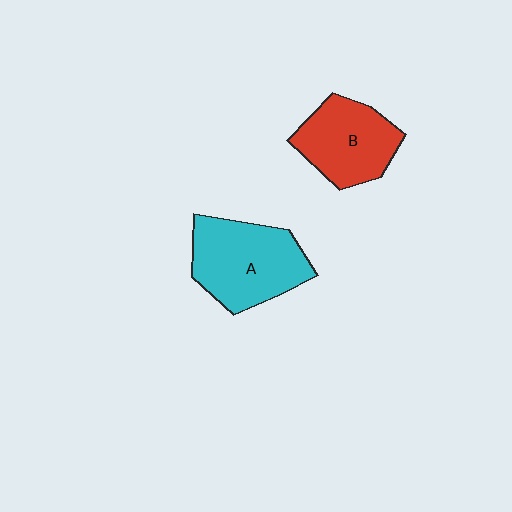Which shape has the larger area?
Shape A (cyan).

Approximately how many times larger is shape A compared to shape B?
Approximately 1.2 times.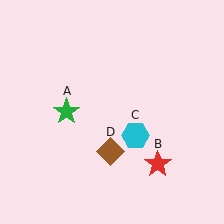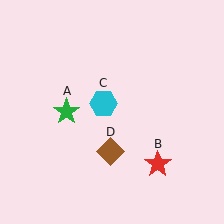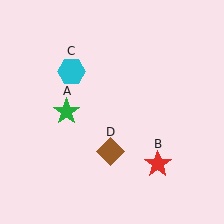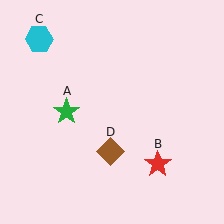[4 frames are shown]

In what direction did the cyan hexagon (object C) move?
The cyan hexagon (object C) moved up and to the left.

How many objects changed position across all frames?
1 object changed position: cyan hexagon (object C).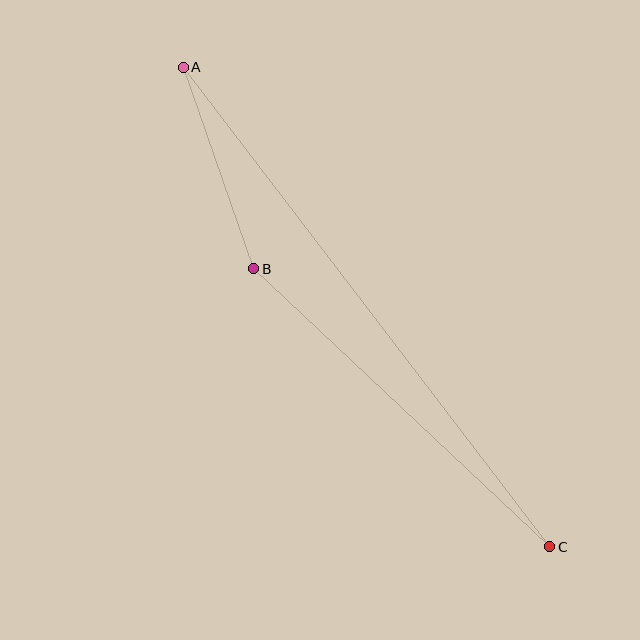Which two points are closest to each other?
Points A and B are closest to each other.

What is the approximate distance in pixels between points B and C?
The distance between B and C is approximately 407 pixels.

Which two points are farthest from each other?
Points A and C are farthest from each other.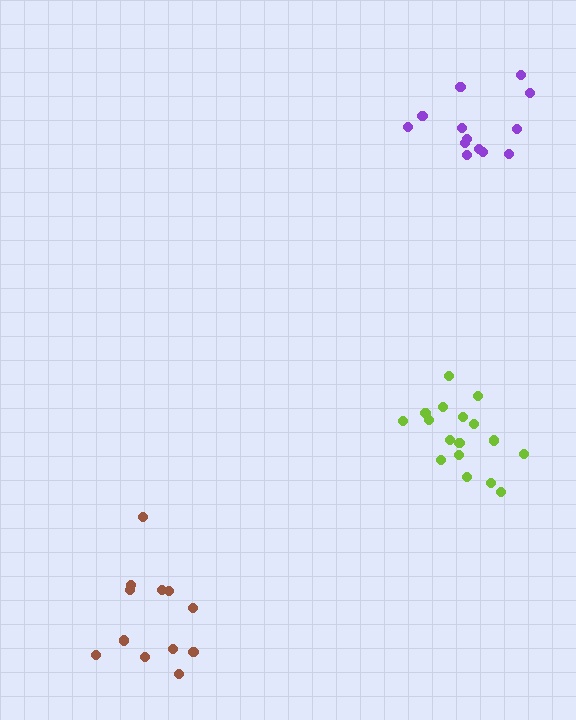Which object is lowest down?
The brown cluster is bottommost.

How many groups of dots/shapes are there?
There are 3 groups.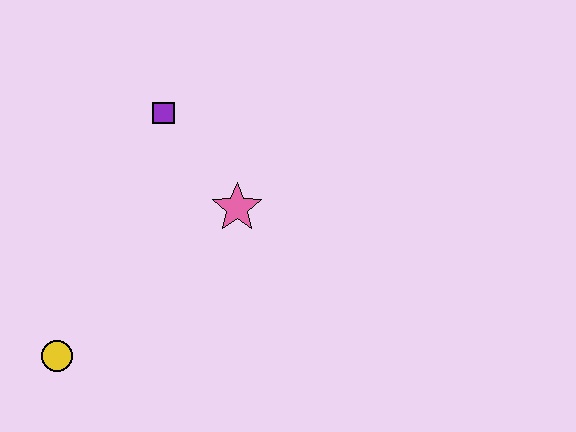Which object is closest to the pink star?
The purple square is closest to the pink star.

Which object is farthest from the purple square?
The yellow circle is farthest from the purple square.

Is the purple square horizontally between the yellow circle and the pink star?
Yes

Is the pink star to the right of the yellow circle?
Yes